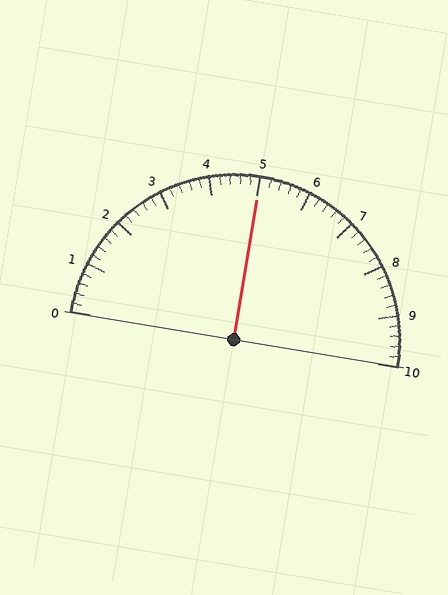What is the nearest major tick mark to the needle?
The nearest major tick mark is 5.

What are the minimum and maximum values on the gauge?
The gauge ranges from 0 to 10.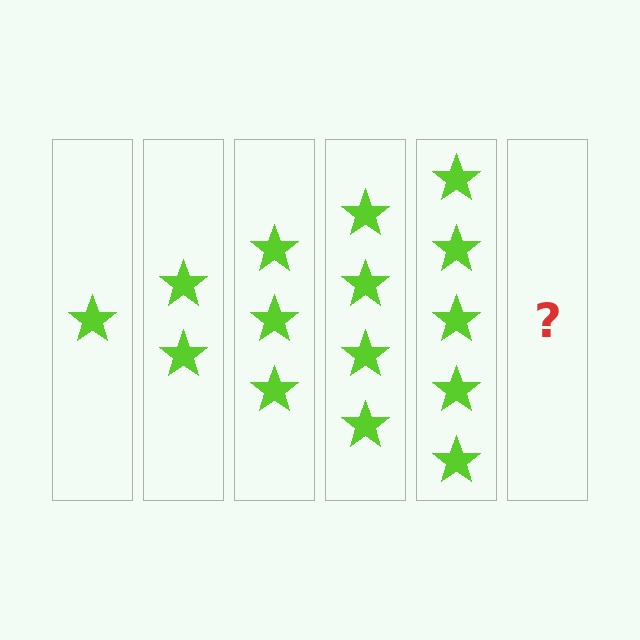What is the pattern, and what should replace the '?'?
The pattern is that each step adds one more star. The '?' should be 6 stars.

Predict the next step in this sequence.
The next step is 6 stars.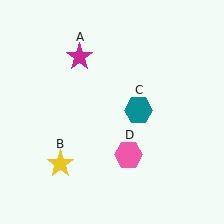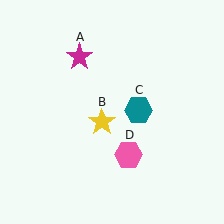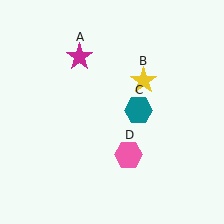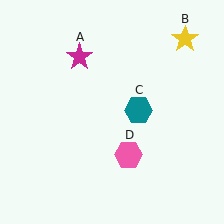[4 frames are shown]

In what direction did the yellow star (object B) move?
The yellow star (object B) moved up and to the right.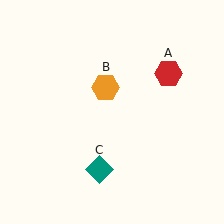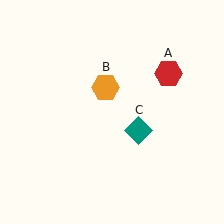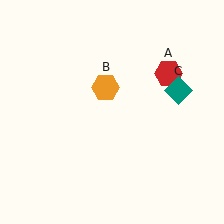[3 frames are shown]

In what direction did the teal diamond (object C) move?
The teal diamond (object C) moved up and to the right.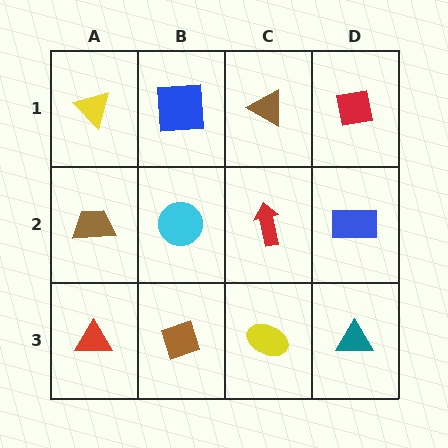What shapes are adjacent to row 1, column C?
A red arrow (row 2, column C), a blue square (row 1, column B), a red square (row 1, column D).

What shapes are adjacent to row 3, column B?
A cyan circle (row 2, column B), a red triangle (row 3, column A), a yellow ellipse (row 3, column C).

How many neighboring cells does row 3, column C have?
3.